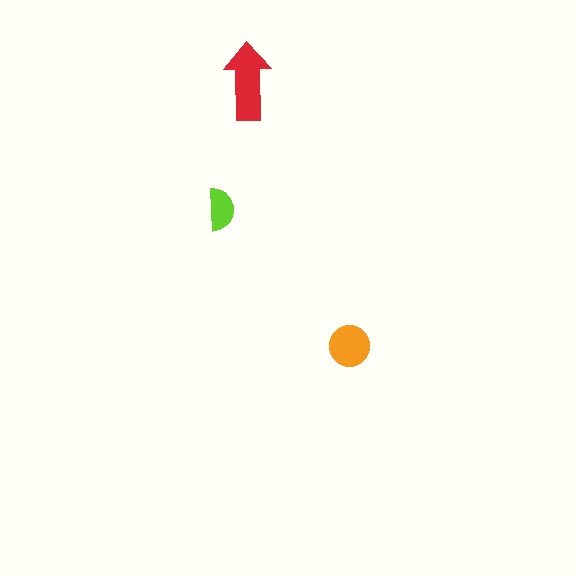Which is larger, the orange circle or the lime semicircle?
The orange circle.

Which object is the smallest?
The lime semicircle.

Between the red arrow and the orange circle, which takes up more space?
The red arrow.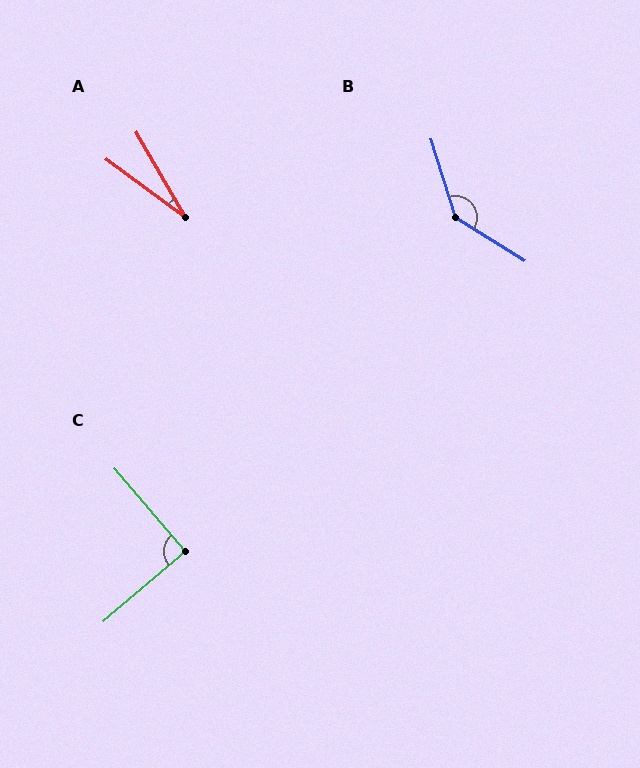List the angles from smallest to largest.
A (24°), C (90°), B (139°).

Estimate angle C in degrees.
Approximately 90 degrees.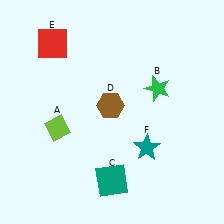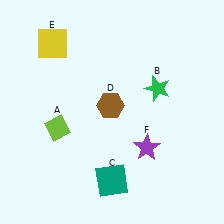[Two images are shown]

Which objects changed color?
E changed from red to yellow. F changed from teal to purple.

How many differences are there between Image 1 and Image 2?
There are 2 differences between the two images.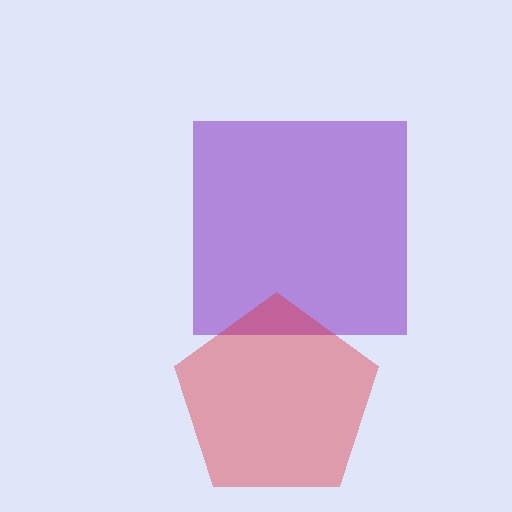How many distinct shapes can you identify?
There are 2 distinct shapes: a purple square, a red pentagon.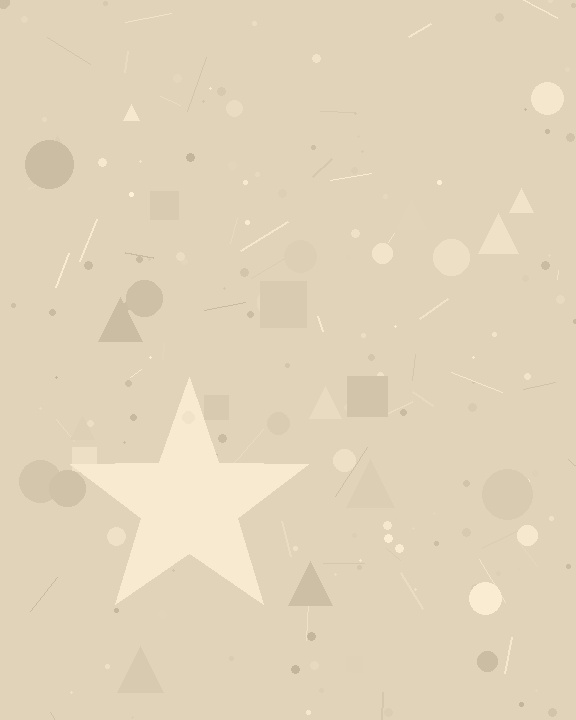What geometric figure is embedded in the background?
A star is embedded in the background.